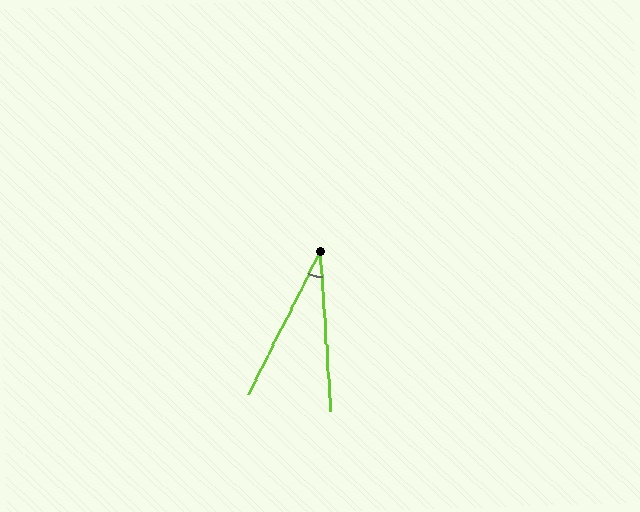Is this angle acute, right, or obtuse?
It is acute.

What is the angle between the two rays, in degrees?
Approximately 31 degrees.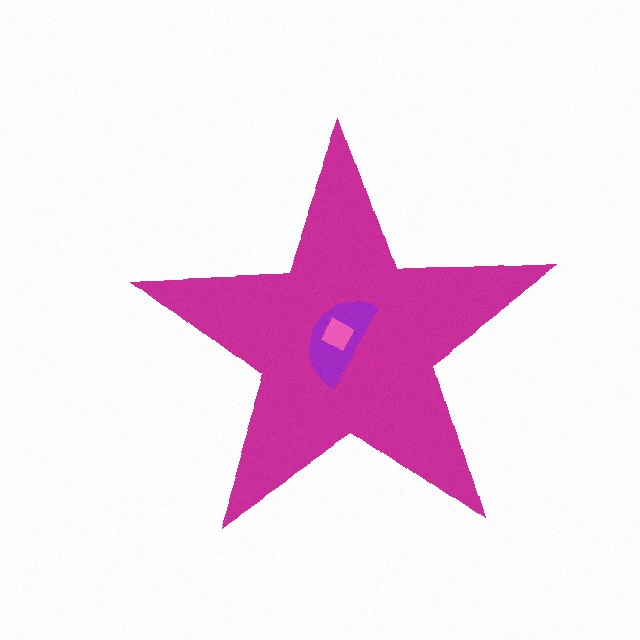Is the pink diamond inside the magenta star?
Yes.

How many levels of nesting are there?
3.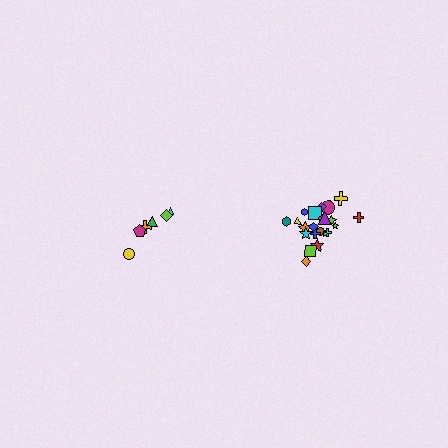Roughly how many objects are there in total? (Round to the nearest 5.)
Roughly 30 objects in total.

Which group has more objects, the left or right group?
The right group.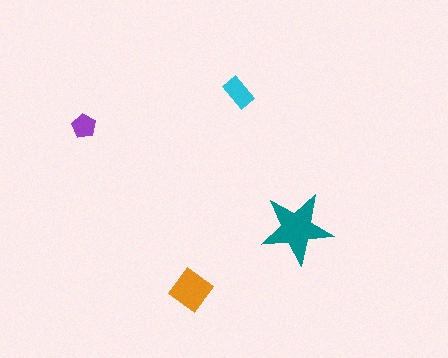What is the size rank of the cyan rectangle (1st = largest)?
3rd.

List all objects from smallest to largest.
The purple pentagon, the cyan rectangle, the orange diamond, the teal star.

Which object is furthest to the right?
The teal star is rightmost.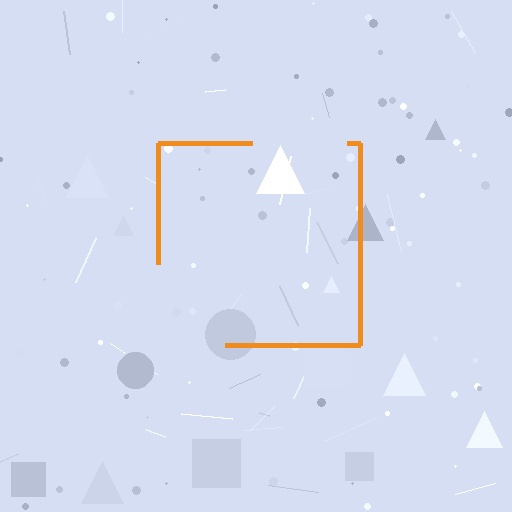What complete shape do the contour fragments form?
The contour fragments form a square.